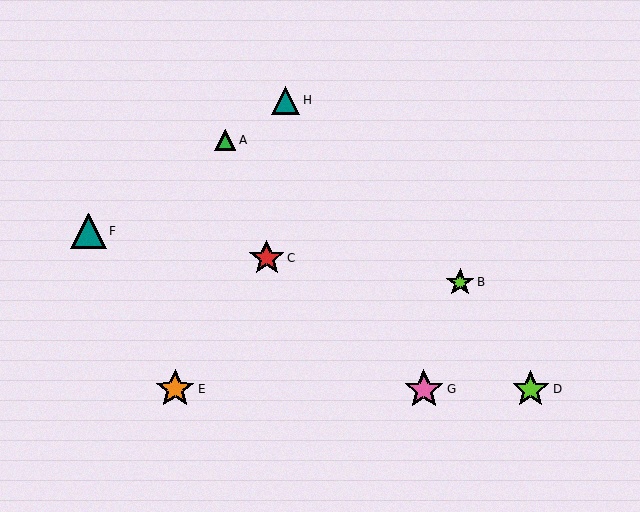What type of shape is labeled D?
Shape D is a lime star.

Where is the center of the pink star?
The center of the pink star is at (424, 389).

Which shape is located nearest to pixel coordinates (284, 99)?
The teal triangle (labeled H) at (285, 100) is nearest to that location.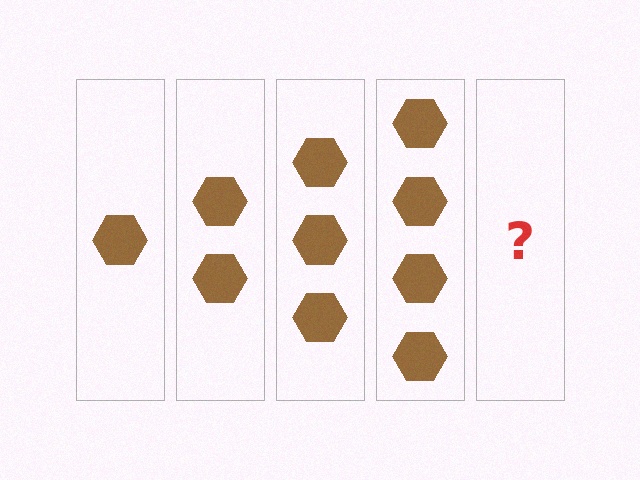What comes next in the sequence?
The next element should be 5 hexagons.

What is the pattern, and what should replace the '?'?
The pattern is that each step adds one more hexagon. The '?' should be 5 hexagons.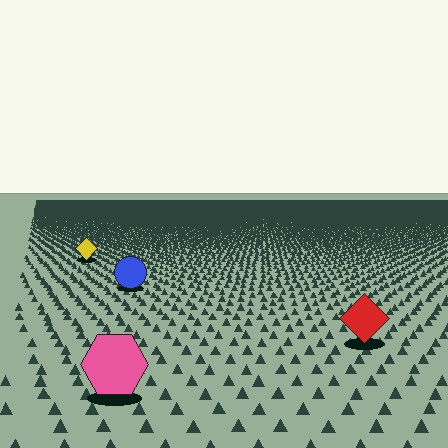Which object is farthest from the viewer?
The yellow diamond is farthest from the viewer. It appears smaller and the ground texture around it is denser.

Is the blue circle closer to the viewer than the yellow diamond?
Yes. The blue circle is closer — you can tell from the texture gradient: the ground texture is coarser near it.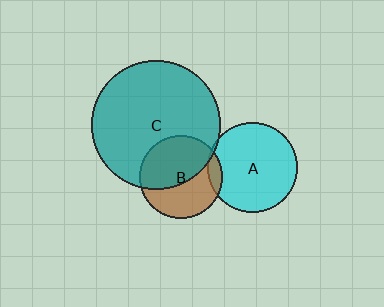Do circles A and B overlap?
Yes.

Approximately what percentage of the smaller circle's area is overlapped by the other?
Approximately 10%.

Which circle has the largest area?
Circle C (teal).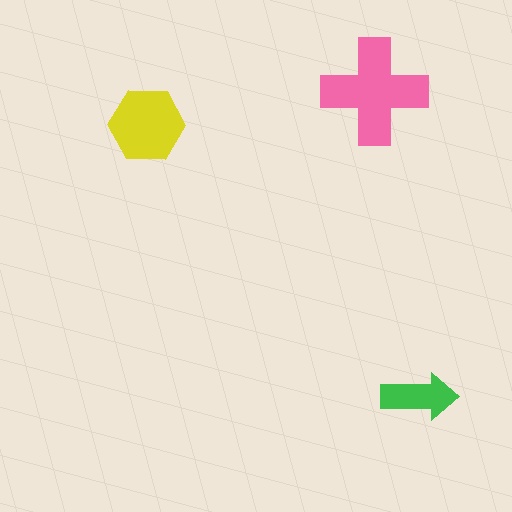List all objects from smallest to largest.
The green arrow, the yellow hexagon, the pink cross.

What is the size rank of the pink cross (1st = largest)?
1st.